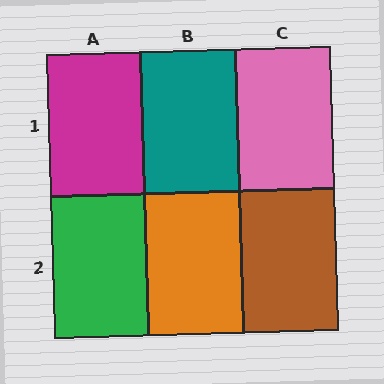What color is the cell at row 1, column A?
Magenta.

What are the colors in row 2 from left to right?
Green, orange, brown.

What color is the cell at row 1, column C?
Pink.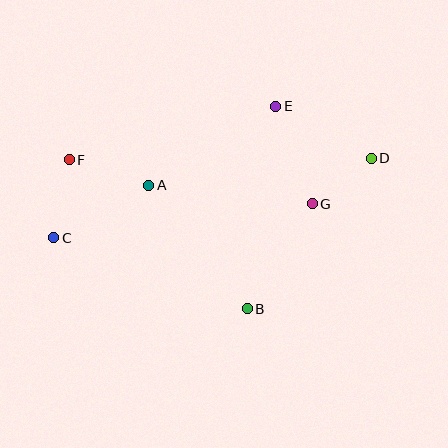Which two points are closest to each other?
Points D and G are closest to each other.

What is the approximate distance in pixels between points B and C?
The distance between B and C is approximately 206 pixels.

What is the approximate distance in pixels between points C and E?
The distance between C and E is approximately 258 pixels.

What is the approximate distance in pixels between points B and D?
The distance between B and D is approximately 195 pixels.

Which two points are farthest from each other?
Points C and D are farthest from each other.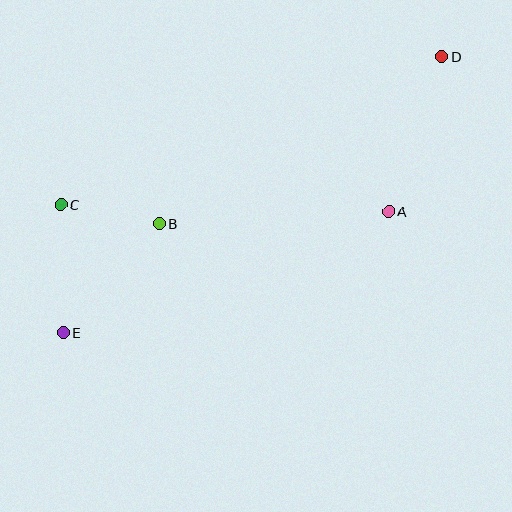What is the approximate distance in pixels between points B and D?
The distance between B and D is approximately 328 pixels.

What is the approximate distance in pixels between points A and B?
The distance between A and B is approximately 230 pixels.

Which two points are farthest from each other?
Points D and E are farthest from each other.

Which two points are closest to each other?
Points B and C are closest to each other.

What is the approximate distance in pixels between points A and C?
The distance between A and C is approximately 328 pixels.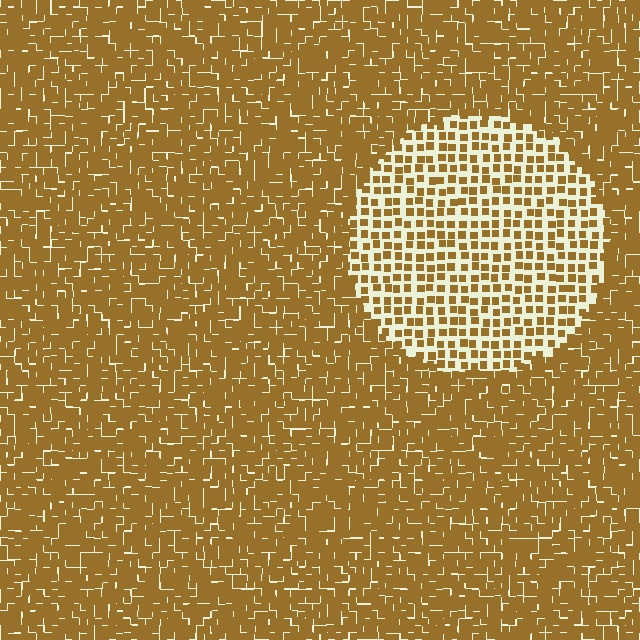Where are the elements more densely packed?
The elements are more densely packed outside the circle boundary.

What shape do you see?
I see a circle.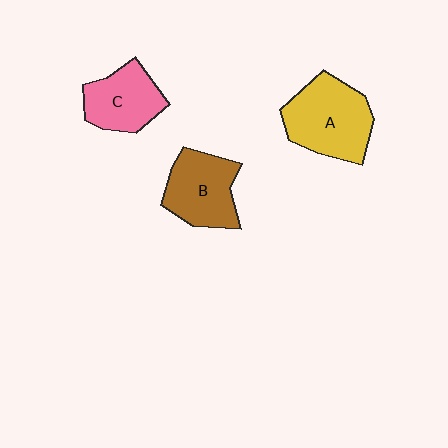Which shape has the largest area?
Shape A (yellow).